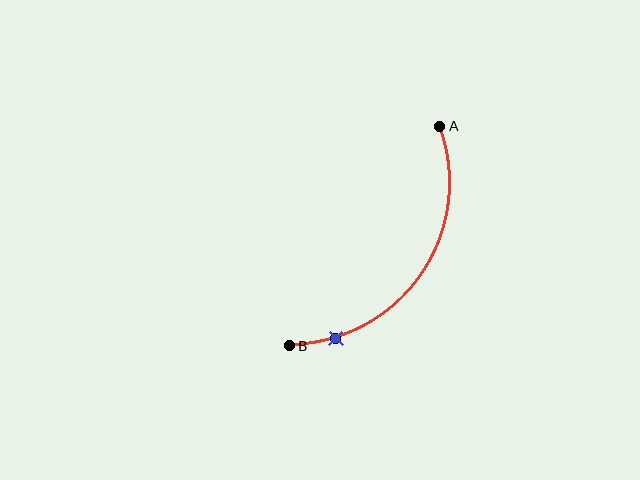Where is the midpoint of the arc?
The arc midpoint is the point on the curve farthest from the straight line joining A and B. It sits below and to the right of that line.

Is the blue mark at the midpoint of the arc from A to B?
No. The blue mark lies on the arc but is closer to endpoint B. The arc midpoint would be at the point on the curve equidistant along the arc from both A and B.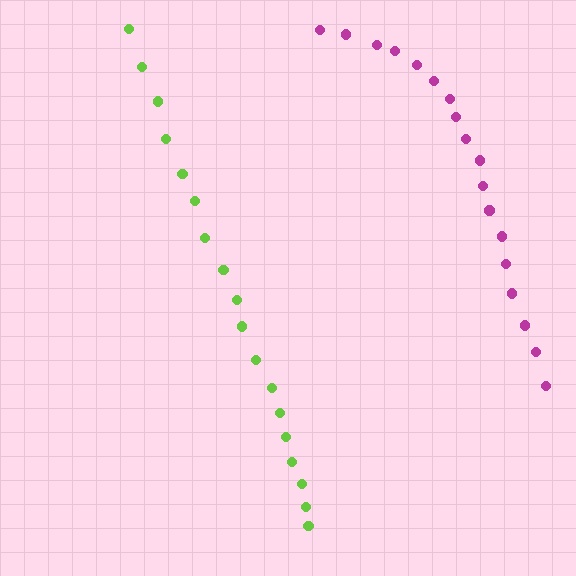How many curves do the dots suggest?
There are 2 distinct paths.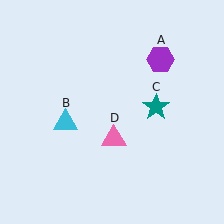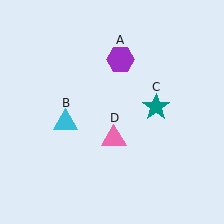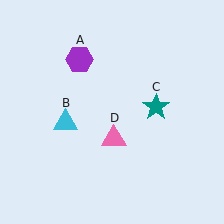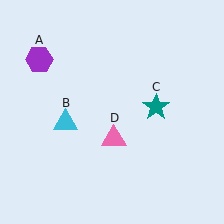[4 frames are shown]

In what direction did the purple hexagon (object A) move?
The purple hexagon (object A) moved left.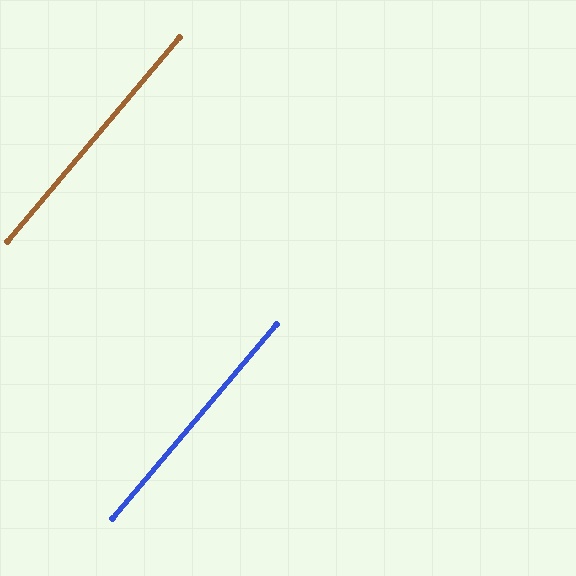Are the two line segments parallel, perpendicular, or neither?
Parallel — their directions differ by only 0.1°.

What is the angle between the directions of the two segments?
Approximately 0 degrees.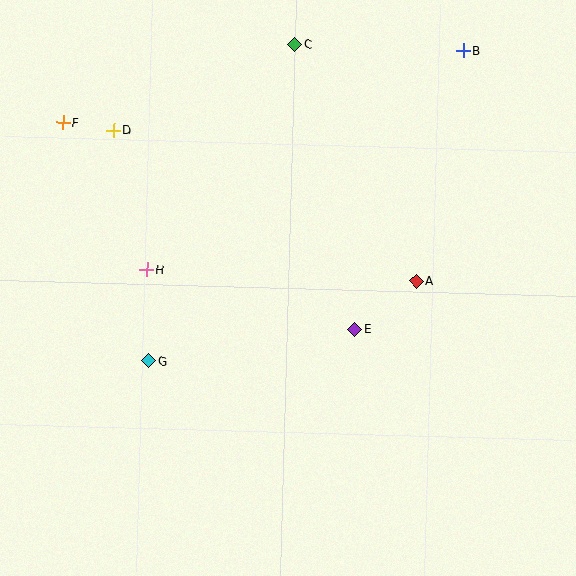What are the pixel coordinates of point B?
Point B is at (463, 51).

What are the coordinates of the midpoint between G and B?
The midpoint between G and B is at (306, 206).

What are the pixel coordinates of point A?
Point A is at (417, 281).